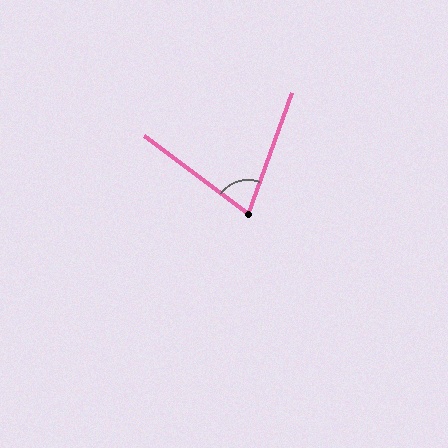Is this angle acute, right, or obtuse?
It is acute.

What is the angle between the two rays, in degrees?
Approximately 73 degrees.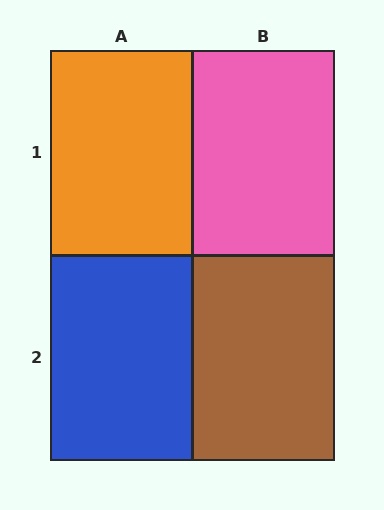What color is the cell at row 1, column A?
Orange.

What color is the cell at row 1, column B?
Pink.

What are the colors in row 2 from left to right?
Blue, brown.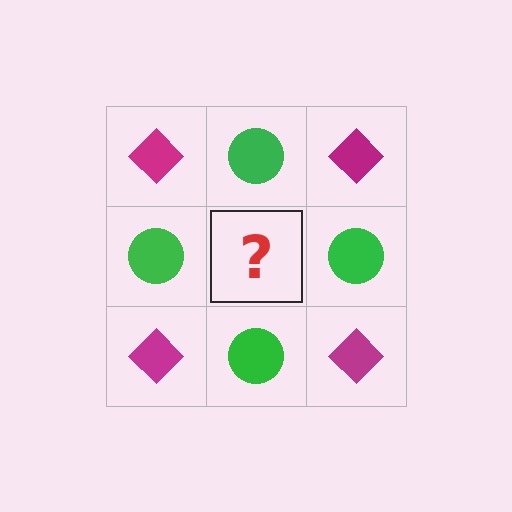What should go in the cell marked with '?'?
The missing cell should contain a magenta diamond.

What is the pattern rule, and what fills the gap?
The rule is that it alternates magenta diamond and green circle in a checkerboard pattern. The gap should be filled with a magenta diamond.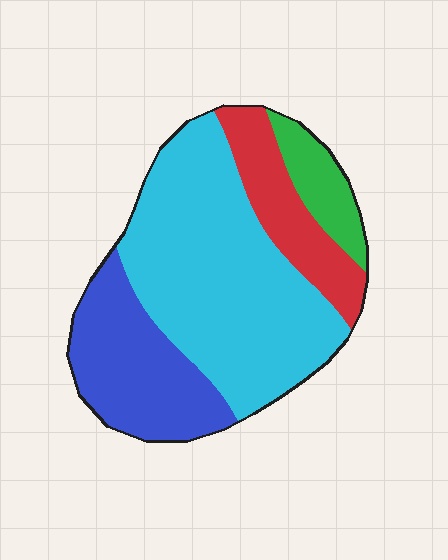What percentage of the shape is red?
Red takes up about one sixth (1/6) of the shape.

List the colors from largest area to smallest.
From largest to smallest: cyan, blue, red, green.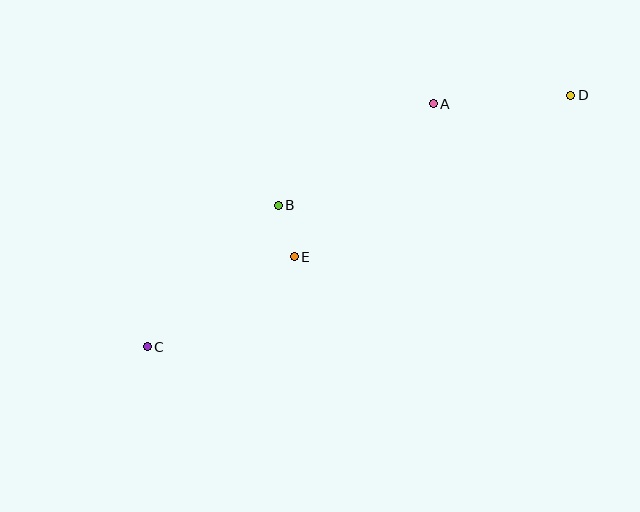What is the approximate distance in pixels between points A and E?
The distance between A and E is approximately 207 pixels.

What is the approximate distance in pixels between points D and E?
The distance between D and E is approximately 320 pixels.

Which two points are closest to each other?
Points B and E are closest to each other.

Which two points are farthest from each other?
Points C and D are farthest from each other.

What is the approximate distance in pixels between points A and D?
The distance between A and D is approximately 138 pixels.